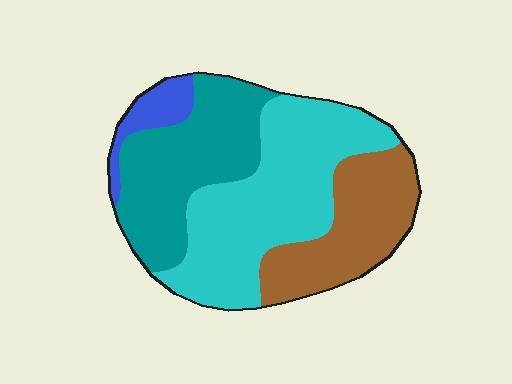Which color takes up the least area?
Blue, at roughly 5%.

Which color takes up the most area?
Cyan, at roughly 40%.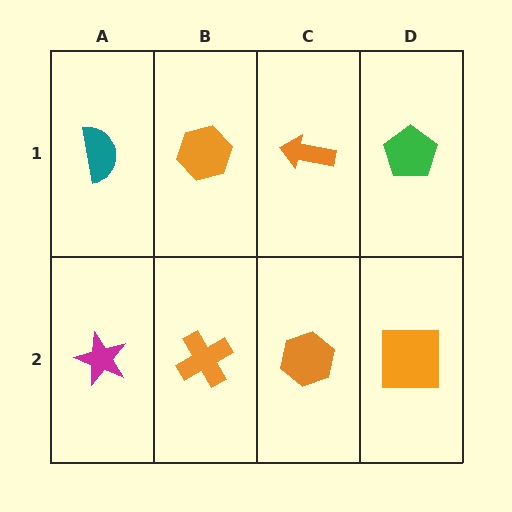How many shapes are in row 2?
4 shapes.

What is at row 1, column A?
A teal semicircle.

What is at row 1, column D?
A green pentagon.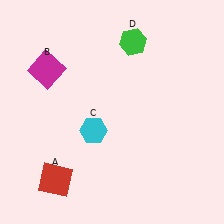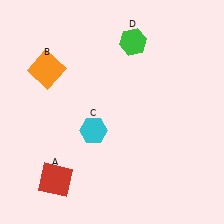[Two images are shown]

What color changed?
The square (B) changed from magenta in Image 1 to orange in Image 2.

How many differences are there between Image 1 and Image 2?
There is 1 difference between the two images.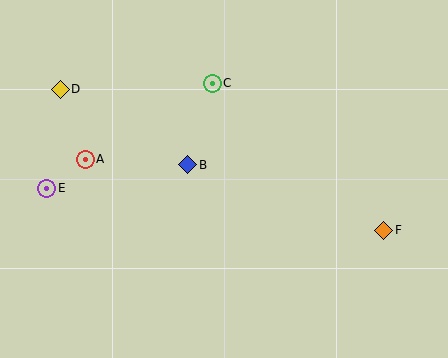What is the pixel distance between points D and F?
The distance between D and F is 353 pixels.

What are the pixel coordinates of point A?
Point A is at (85, 159).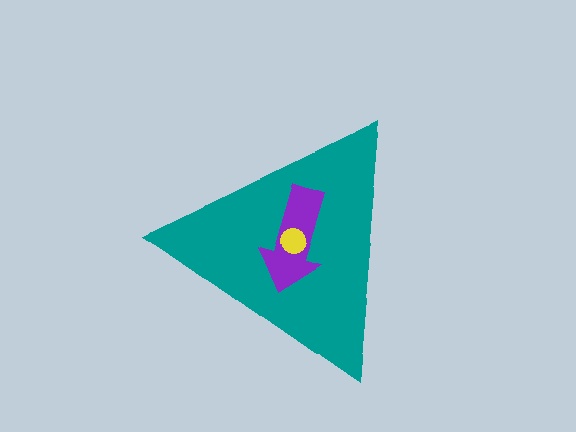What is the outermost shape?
The teal triangle.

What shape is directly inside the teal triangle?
The purple arrow.